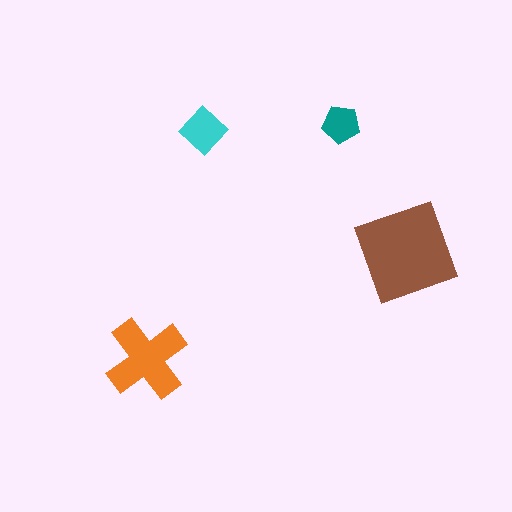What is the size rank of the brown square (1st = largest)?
1st.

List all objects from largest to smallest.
The brown square, the orange cross, the cyan diamond, the teal pentagon.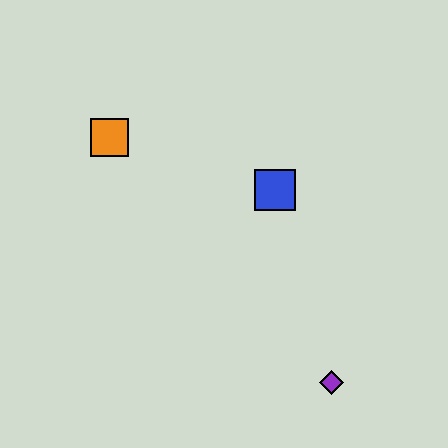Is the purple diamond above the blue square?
No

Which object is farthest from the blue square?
The purple diamond is farthest from the blue square.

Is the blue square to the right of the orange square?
Yes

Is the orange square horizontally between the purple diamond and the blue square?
No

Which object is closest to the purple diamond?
The blue square is closest to the purple diamond.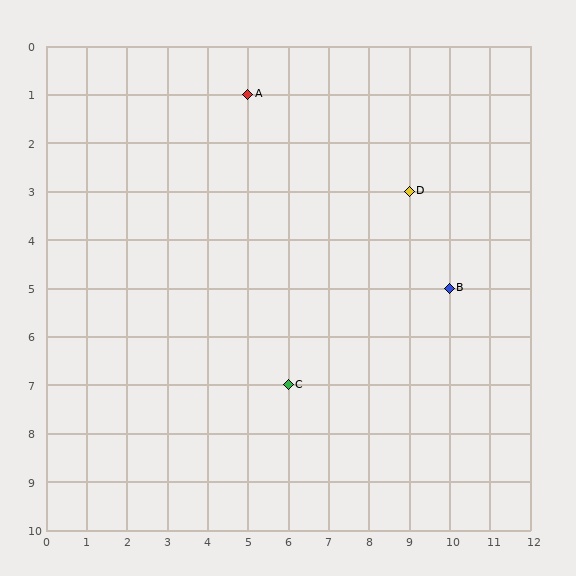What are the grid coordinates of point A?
Point A is at grid coordinates (5, 1).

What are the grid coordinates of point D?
Point D is at grid coordinates (9, 3).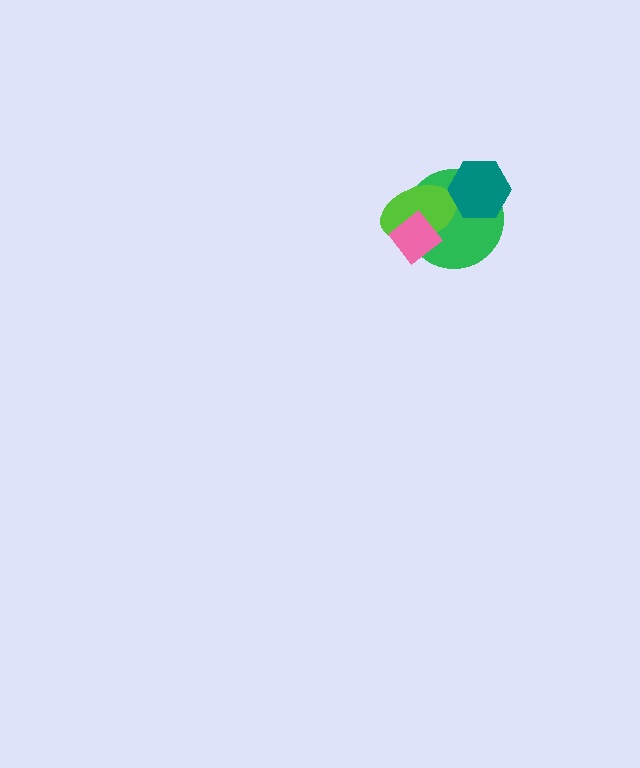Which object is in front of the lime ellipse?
The pink diamond is in front of the lime ellipse.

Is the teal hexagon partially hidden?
No, no other shape covers it.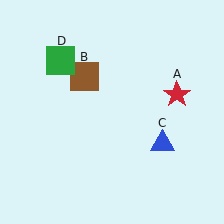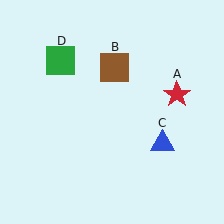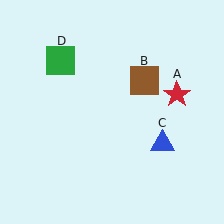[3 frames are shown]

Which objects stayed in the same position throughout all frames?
Red star (object A) and blue triangle (object C) and green square (object D) remained stationary.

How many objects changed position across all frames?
1 object changed position: brown square (object B).